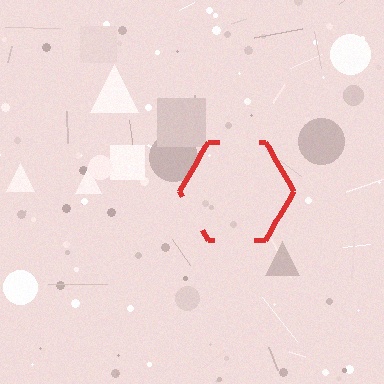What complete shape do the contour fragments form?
The contour fragments form a hexagon.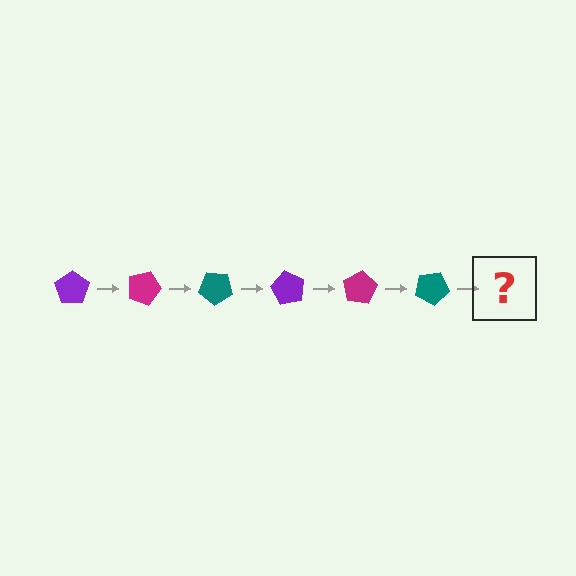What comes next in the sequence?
The next element should be a purple pentagon, rotated 120 degrees from the start.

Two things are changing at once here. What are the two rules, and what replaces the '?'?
The two rules are that it rotates 20 degrees each step and the color cycles through purple, magenta, and teal. The '?' should be a purple pentagon, rotated 120 degrees from the start.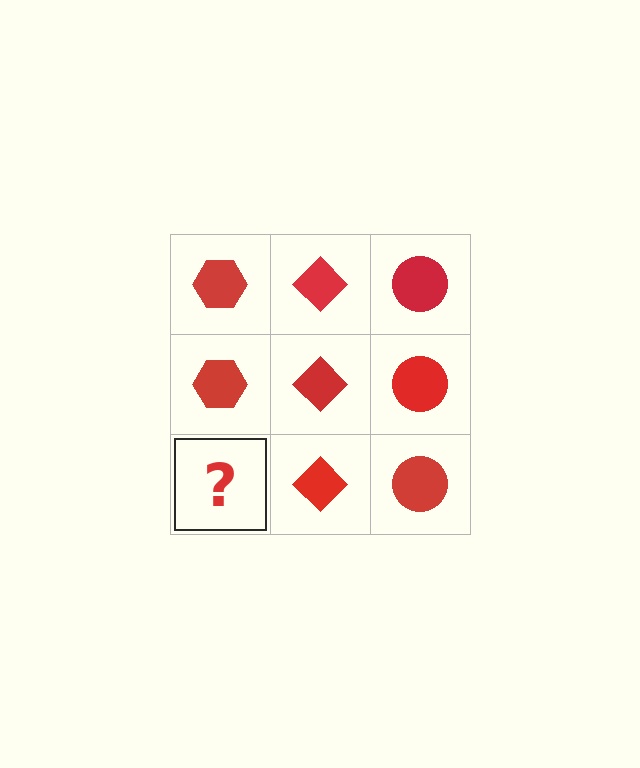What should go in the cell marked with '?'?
The missing cell should contain a red hexagon.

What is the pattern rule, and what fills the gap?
The rule is that each column has a consistent shape. The gap should be filled with a red hexagon.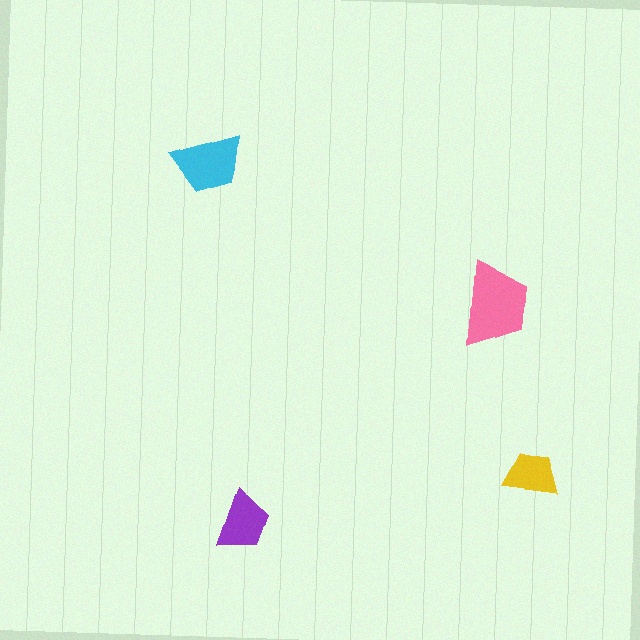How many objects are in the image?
There are 4 objects in the image.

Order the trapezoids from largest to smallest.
the pink one, the cyan one, the purple one, the yellow one.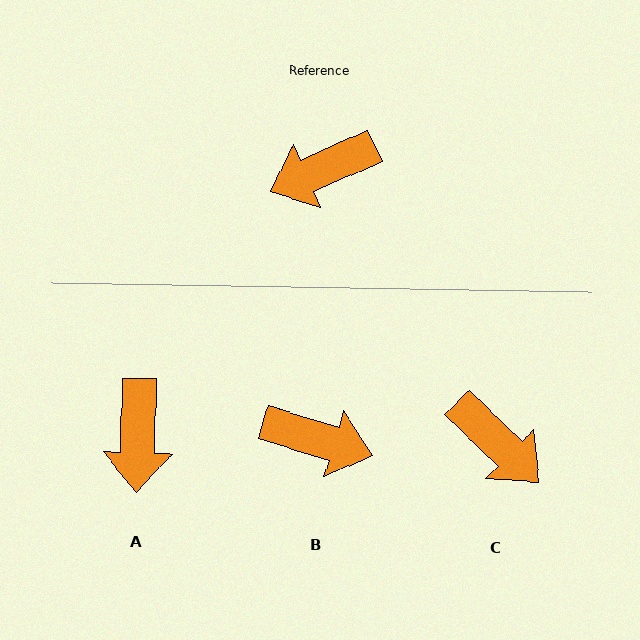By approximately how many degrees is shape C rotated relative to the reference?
Approximately 112 degrees counter-clockwise.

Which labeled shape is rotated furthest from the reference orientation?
B, about 139 degrees away.